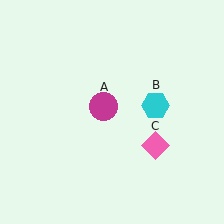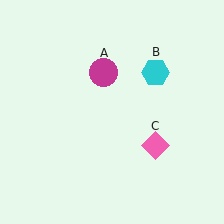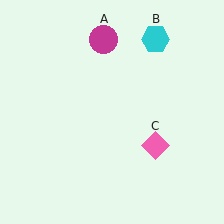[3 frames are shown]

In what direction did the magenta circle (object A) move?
The magenta circle (object A) moved up.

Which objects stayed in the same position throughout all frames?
Pink diamond (object C) remained stationary.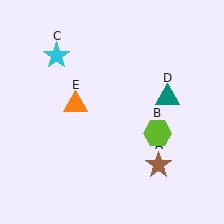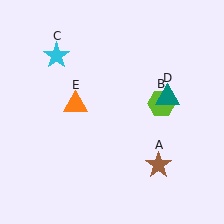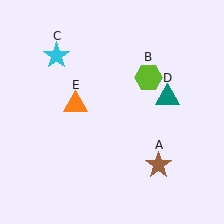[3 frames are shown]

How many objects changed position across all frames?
1 object changed position: lime hexagon (object B).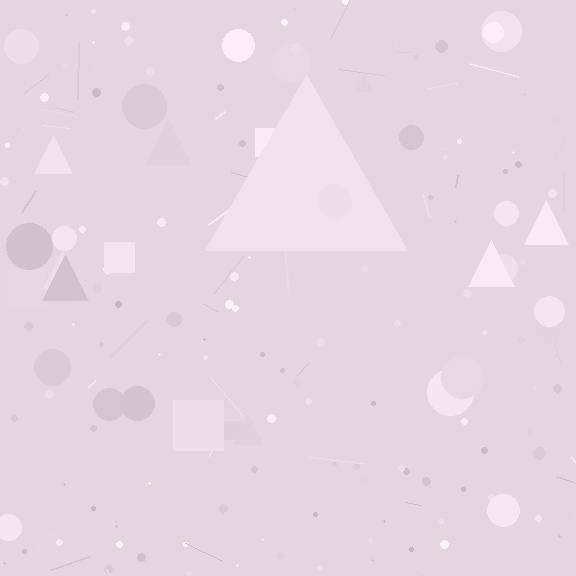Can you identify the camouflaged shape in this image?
The camouflaged shape is a triangle.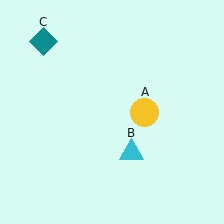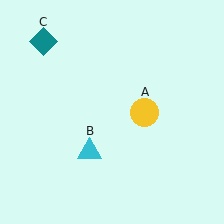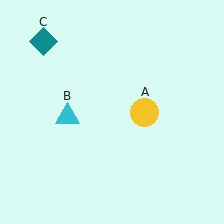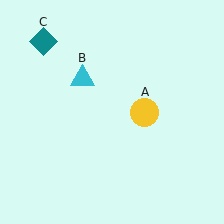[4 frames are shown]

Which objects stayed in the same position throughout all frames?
Yellow circle (object A) and teal diamond (object C) remained stationary.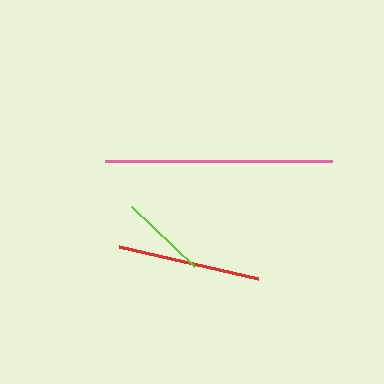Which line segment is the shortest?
The lime line is the shortest at approximately 87 pixels.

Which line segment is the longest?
The pink line is the longest at approximately 227 pixels.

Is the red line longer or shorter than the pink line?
The pink line is longer than the red line.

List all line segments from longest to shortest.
From longest to shortest: pink, red, lime.